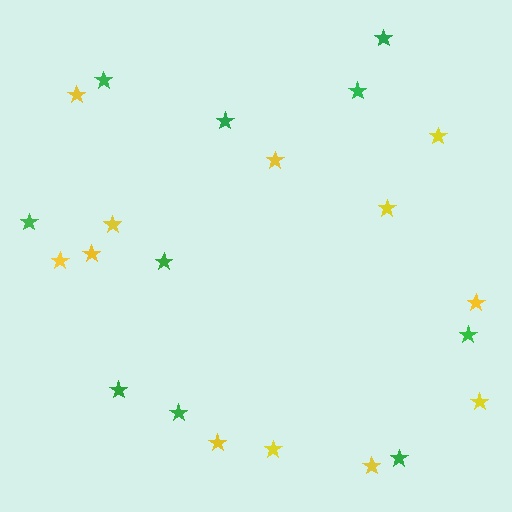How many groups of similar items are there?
There are 2 groups: one group of green stars (10) and one group of yellow stars (12).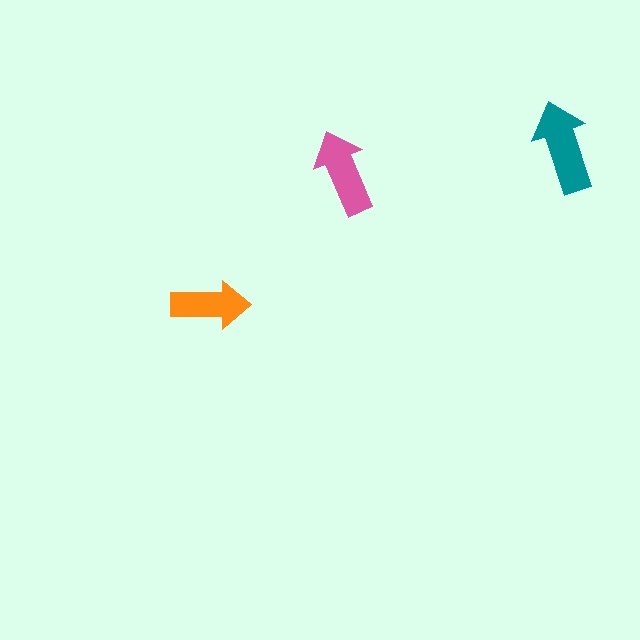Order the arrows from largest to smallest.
the teal one, the pink one, the orange one.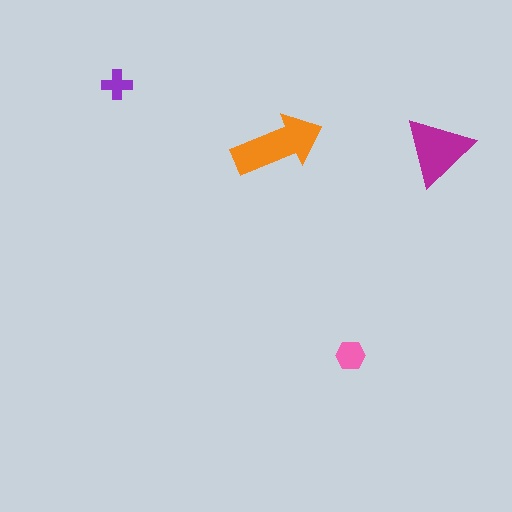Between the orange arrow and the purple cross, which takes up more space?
The orange arrow.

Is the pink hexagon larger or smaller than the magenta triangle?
Smaller.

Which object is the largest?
The orange arrow.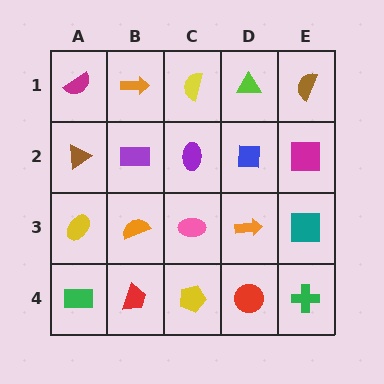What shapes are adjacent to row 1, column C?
A purple ellipse (row 2, column C), an orange arrow (row 1, column B), a lime triangle (row 1, column D).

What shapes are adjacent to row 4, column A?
A yellow ellipse (row 3, column A), a red trapezoid (row 4, column B).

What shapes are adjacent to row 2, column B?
An orange arrow (row 1, column B), an orange semicircle (row 3, column B), a brown triangle (row 2, column A), a purple ellipse (row 2, column C).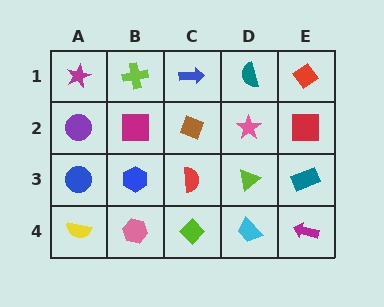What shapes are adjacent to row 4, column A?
A blue circle (row 3, column A), a pink hexagon (row 4, column B).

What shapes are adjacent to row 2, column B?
A lime cross (row 1, column B), a blue hexagon (row 3, column B), a purple circle (row 2, column A), a brown diamond (row 2, column C).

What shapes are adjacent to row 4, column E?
A teal rectangle (row 3, column E), a cyan trapezoid (row 4, column D).